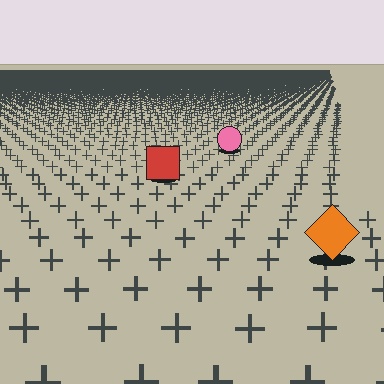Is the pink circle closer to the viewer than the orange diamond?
No. The orange diamond is closer — you can tell from the texture gradient: the ground texture is coarser near it.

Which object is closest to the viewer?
The orange diamond is closest. The texture marks near it are larger and more spread out.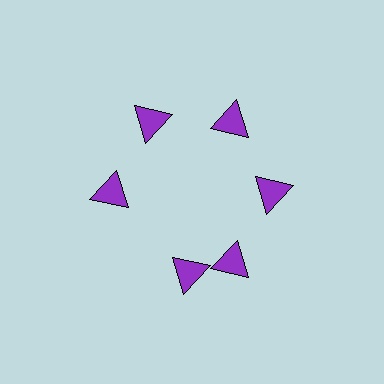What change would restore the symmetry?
The symmetry would be restored by rotating it back into even spacing with its neighbors so that all 6 triangles sit at equal angles and equal distance from the center.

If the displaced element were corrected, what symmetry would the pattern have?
It would have 6-fold rotational symmetry — the pattern would map onto itself every 60 degrees.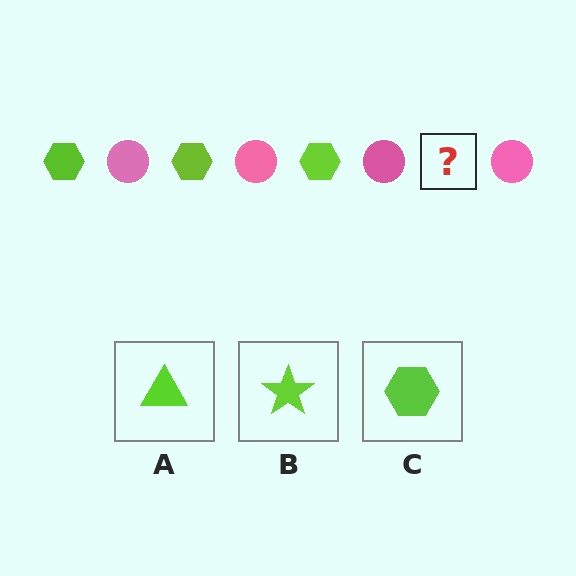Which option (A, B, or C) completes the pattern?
C.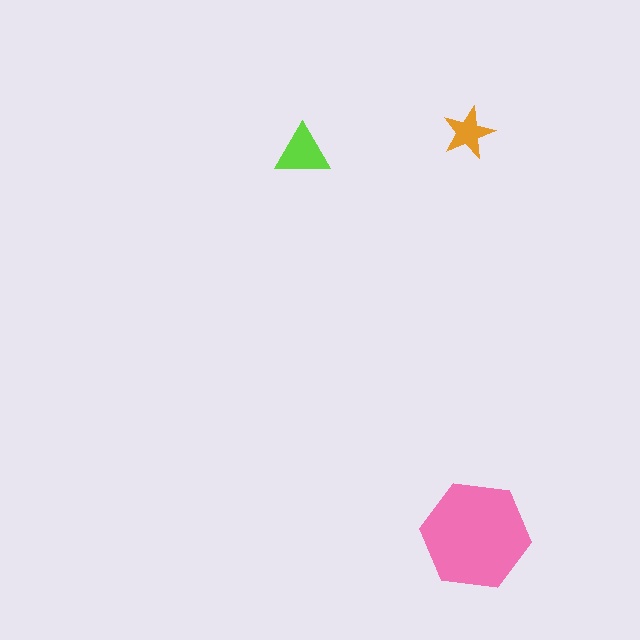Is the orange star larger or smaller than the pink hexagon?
Smaller.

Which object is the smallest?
The orange star.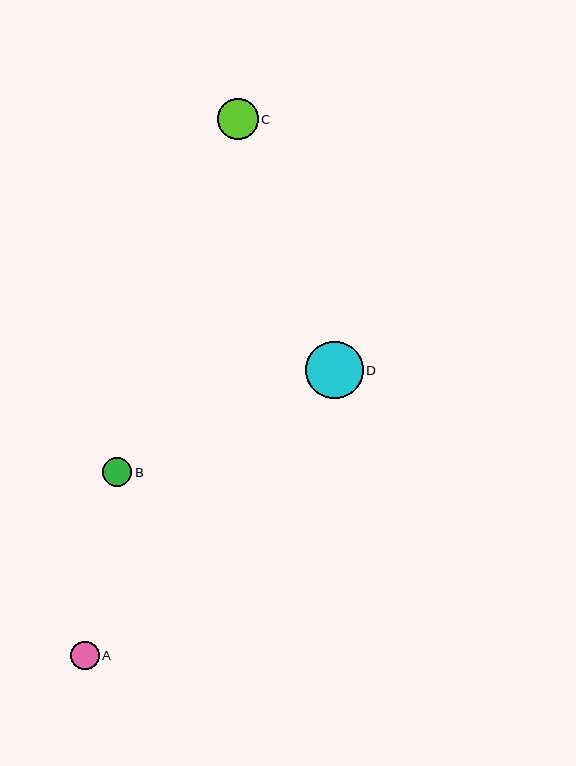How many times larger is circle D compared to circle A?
Circle D is approximately 2.1 times the size of circle A.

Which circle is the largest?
Circle D is the largest with a size of approximately 58 pixels.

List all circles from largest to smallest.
From largest to smallest: D, C, B, A.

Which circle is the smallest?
Circle A is the smallest with a size of approximately 28 pixels.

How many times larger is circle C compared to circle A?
Circle C is approximately 1.4 times the size of circle A.